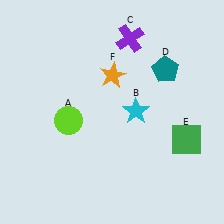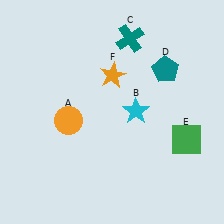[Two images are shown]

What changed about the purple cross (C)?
In Image 1, C is purple. In Image 2, it changed to teal.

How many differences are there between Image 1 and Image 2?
There are 2 differences between the two images.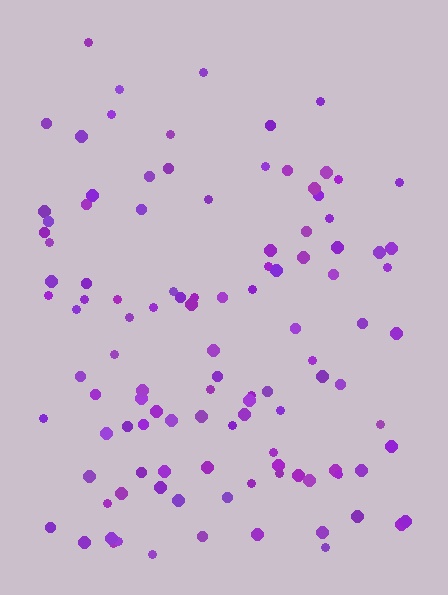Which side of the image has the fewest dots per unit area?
The top.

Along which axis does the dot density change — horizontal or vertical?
Vertical.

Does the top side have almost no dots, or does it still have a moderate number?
Still a moderate number, just noticeably fewer than the bottom.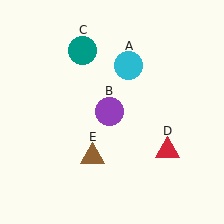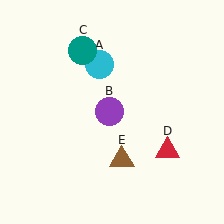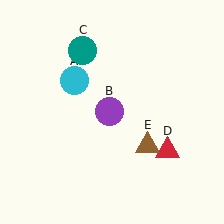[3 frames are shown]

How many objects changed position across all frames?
2 objects changed position: cyan circle (object A), brown triangle (object E).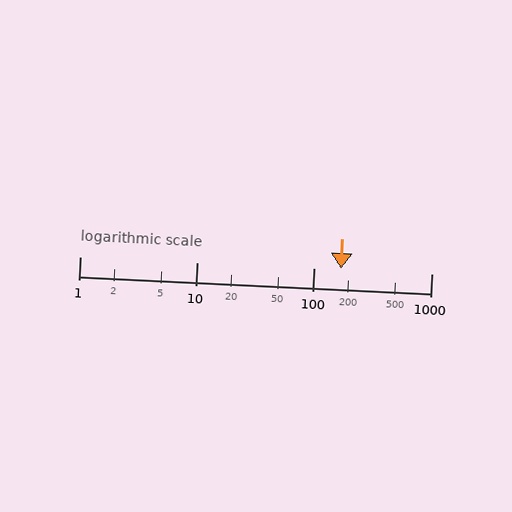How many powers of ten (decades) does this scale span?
The scale spans 3 decades, from 1 to 1000.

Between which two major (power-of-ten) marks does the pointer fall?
The pointer is between 100 and 1000.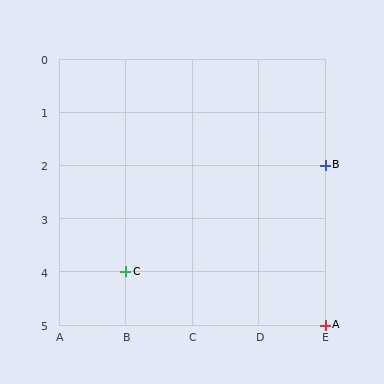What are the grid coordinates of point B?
Point B is at grid coordinates (E, 2).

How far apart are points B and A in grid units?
Points B and A are 3 rows apart.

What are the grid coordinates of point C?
Point C is at grid coordinates (B, 4).